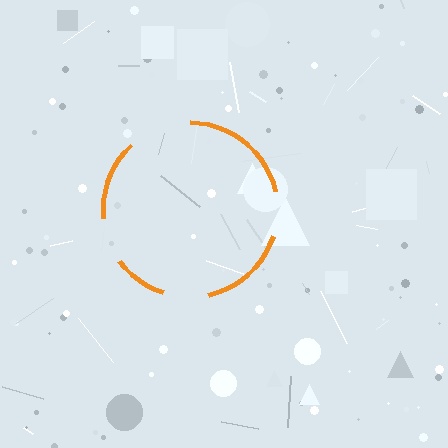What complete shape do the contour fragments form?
The contour fragments form a circle.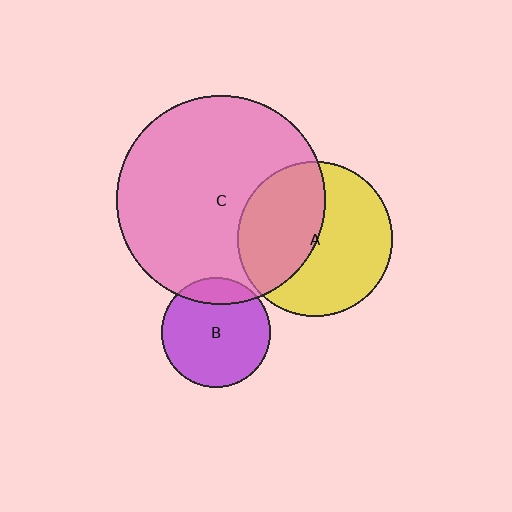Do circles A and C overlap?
Yes.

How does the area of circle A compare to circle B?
Approximately 2.0 times.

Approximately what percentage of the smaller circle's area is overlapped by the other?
Approximately 45%.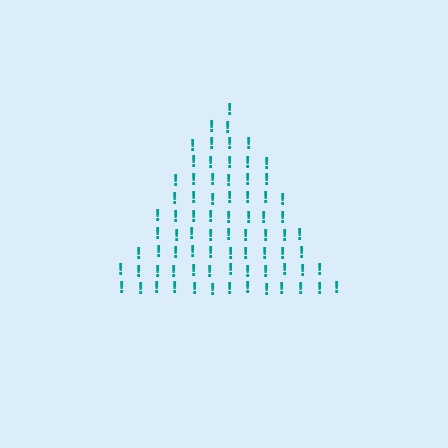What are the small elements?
The small elements are exclamation marks.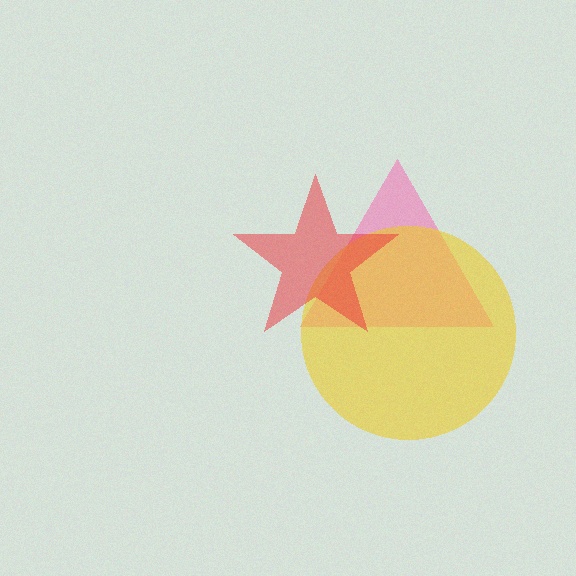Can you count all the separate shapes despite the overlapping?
Yes, there are 3 separate shapes.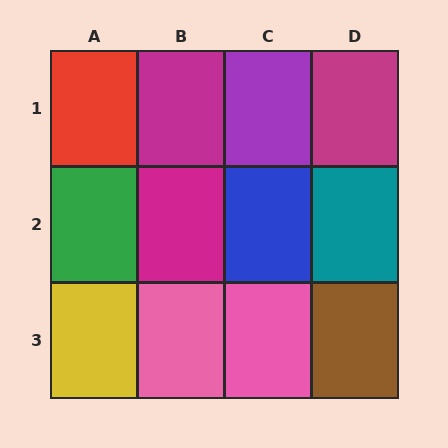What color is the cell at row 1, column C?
Purple.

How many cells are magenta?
3 cells are magenta.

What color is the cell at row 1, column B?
Magenta.